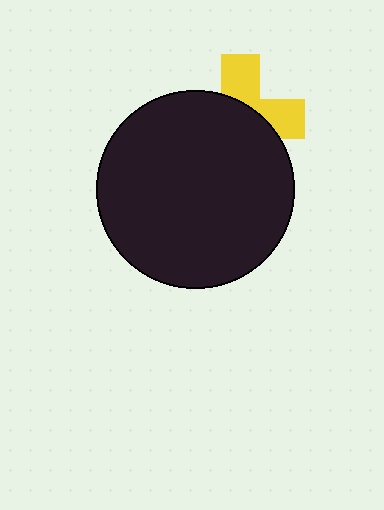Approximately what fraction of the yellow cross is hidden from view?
Roughly 61% of the yellow cross is hidden behind the black circle.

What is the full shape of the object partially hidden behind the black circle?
The partially hidden object is a yellow cross.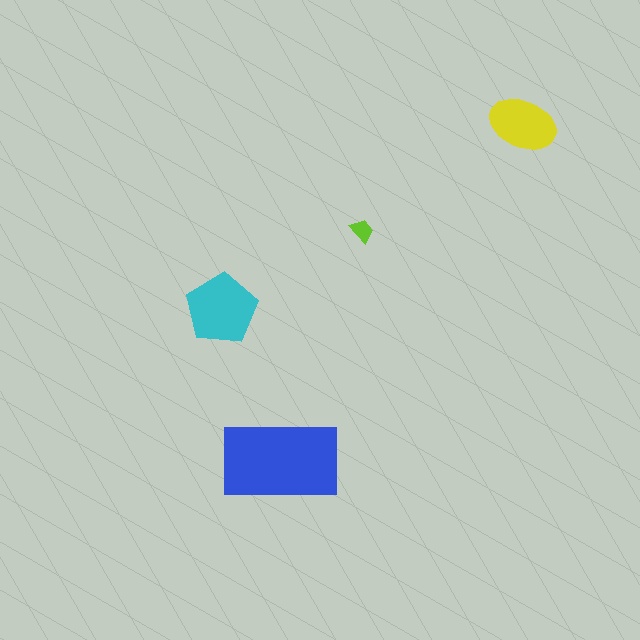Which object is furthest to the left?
The cyan pentagon is leftmost.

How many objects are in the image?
There are 4 objects in the image.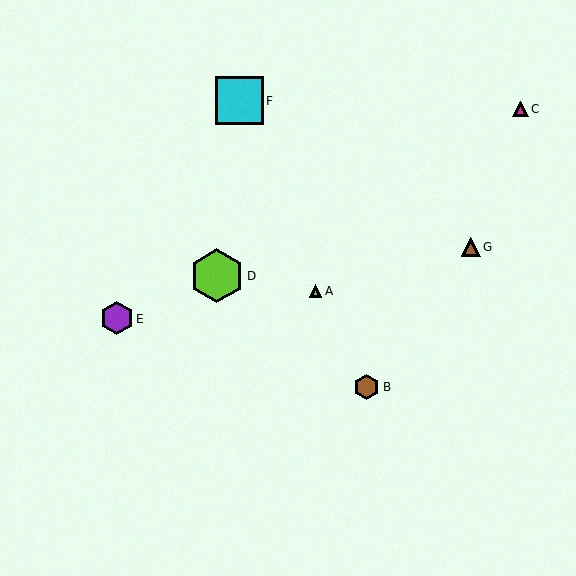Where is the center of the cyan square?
The center of the cyan square is at (239, 101).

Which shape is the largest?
The lime hexagon (labeled D) is the largest.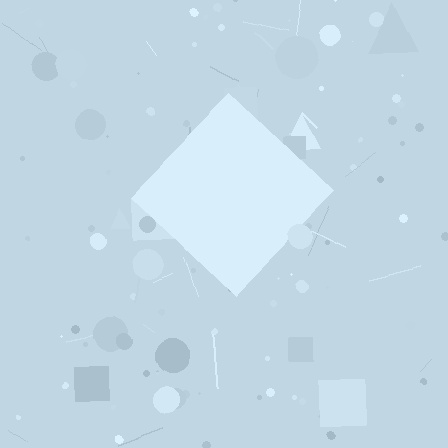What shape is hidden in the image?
A diamond is hidden in the image.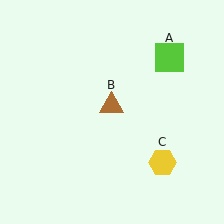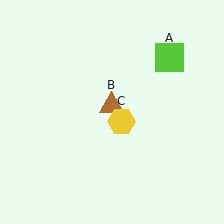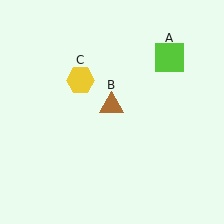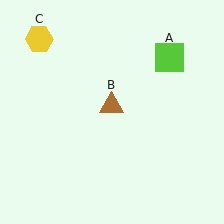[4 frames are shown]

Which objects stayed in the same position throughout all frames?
Lime square (object A) and brown triangle (object B) remained stationary.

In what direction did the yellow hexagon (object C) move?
The yellow hexagon (object C) moved up and to the left.